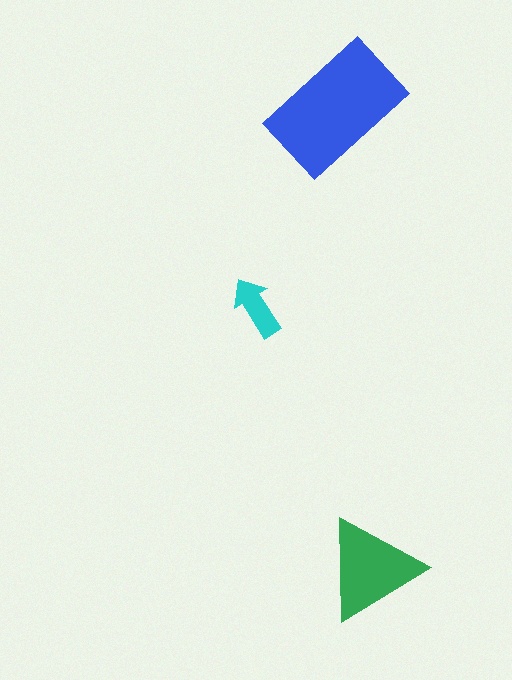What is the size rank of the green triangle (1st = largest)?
2nd.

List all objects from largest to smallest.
The blue rectangle, the green triangle, the cyan arrow.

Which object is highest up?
The blue rectangle is topmost.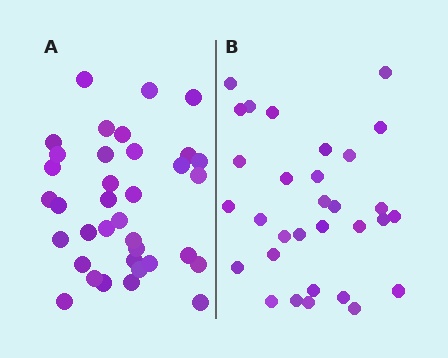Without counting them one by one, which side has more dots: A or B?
Region A (the left region) has more dots.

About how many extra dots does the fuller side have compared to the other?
Region A has about 5 more dots than region B.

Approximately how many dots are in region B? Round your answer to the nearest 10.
About 30 dots. (The exact count is 31, which rounds to 30.)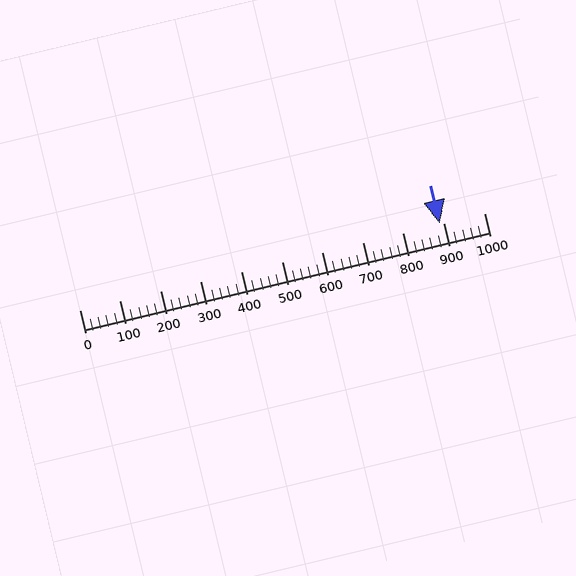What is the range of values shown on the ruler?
The ruler shows values from 0 to 1000.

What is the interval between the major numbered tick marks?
The major tick marks are spaced 100 units apart.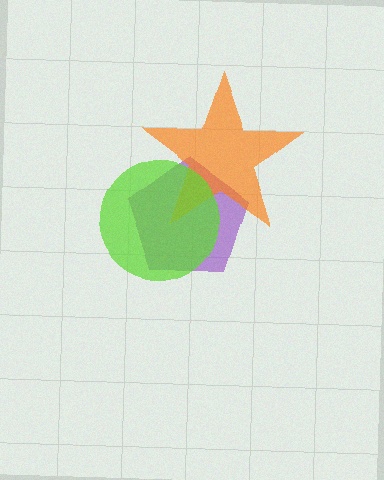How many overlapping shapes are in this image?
There are 3 overlapping shapes in the image.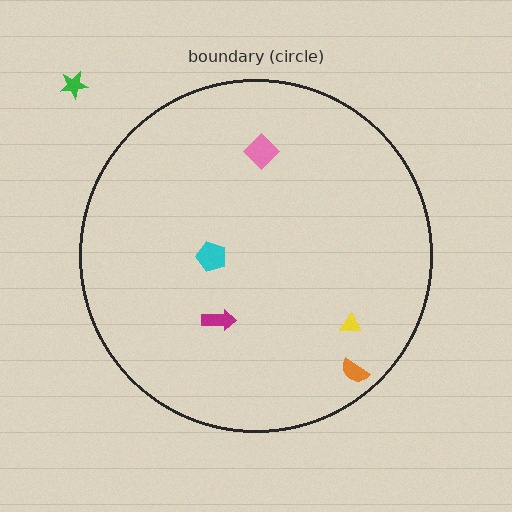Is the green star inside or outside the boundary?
Outside.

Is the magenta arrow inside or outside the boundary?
Inside.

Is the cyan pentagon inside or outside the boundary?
Inside.